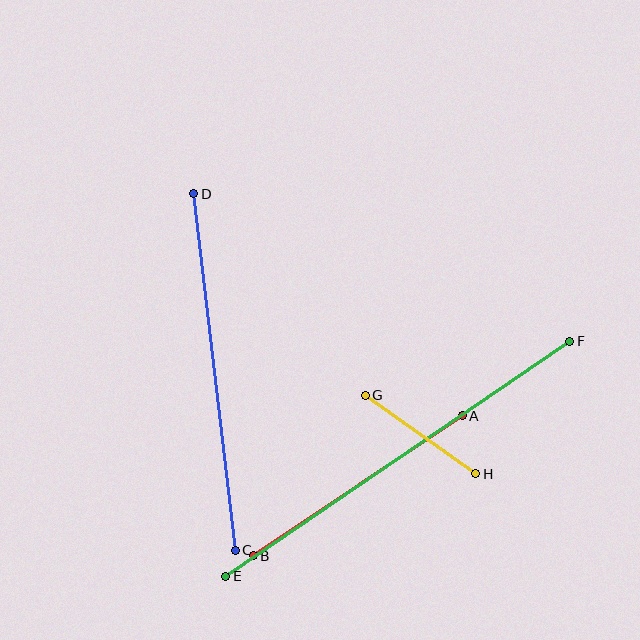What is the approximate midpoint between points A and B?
The midpoint is at approximately (358, 486) pixels.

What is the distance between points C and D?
The distance is approximately 359 pixels.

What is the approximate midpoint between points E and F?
The midpoint is at approximately (398, 459) pixels.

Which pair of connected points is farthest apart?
Points E and F are farthest apart.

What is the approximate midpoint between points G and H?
The midpoint is at approximately (420, 435) pixels.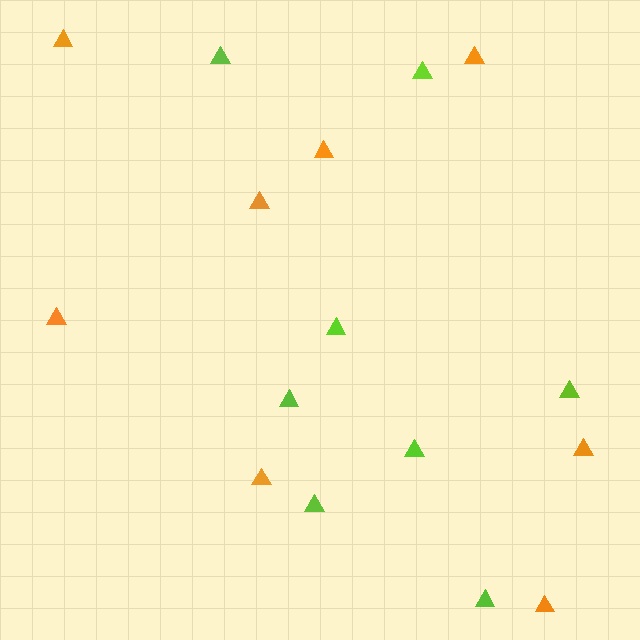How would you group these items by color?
There are 2 groups: one group of orange triangles (8) and one group of lime triangles (8).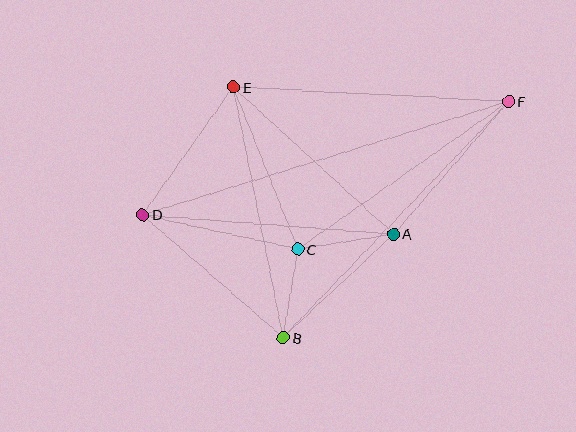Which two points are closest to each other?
Points B and C are closest to each other.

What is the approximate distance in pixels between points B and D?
The distance between B and D is approximately 187 pixels.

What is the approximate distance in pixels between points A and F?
The distance between A and F is approximately 176 pixels.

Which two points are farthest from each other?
Points D and F are farthest from each other.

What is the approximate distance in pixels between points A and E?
The distance between A and E is approximately 217 pixels.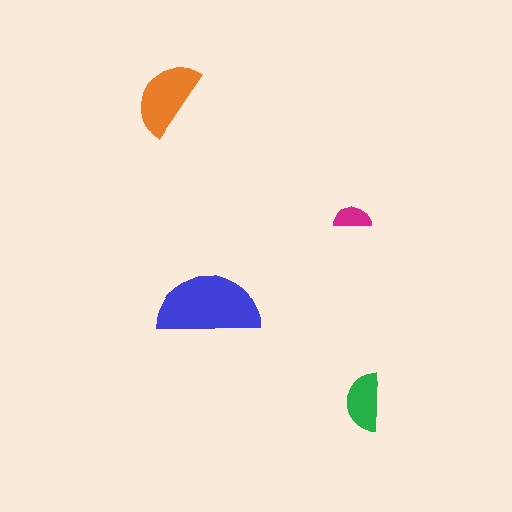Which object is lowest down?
The green semicircle is bottommost.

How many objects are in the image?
There are 4 objects in the image.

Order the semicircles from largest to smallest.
the blue one, the orange one, the green one, the magenta one.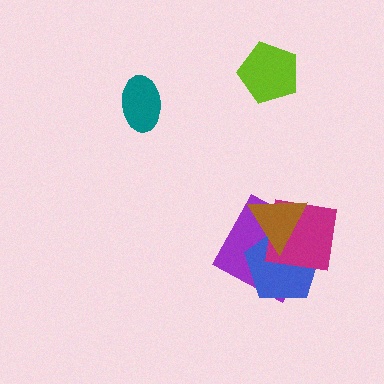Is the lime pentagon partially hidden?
No, no other shape covers it.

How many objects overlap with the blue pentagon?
3 objects overlap with the blue pentagon.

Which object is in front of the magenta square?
The brown triangle is in front of the magenta square.